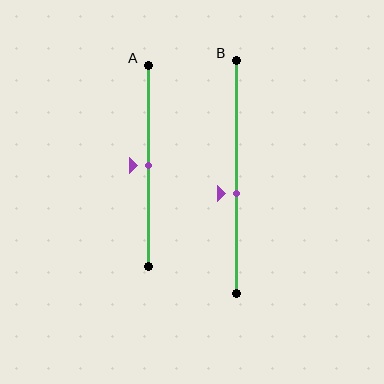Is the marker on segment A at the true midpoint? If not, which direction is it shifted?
Yes, the marker on segment A is at the true midpoint.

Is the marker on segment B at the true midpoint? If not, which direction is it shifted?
No, the marker on segment B is shifted downward by about 7% of the segment length.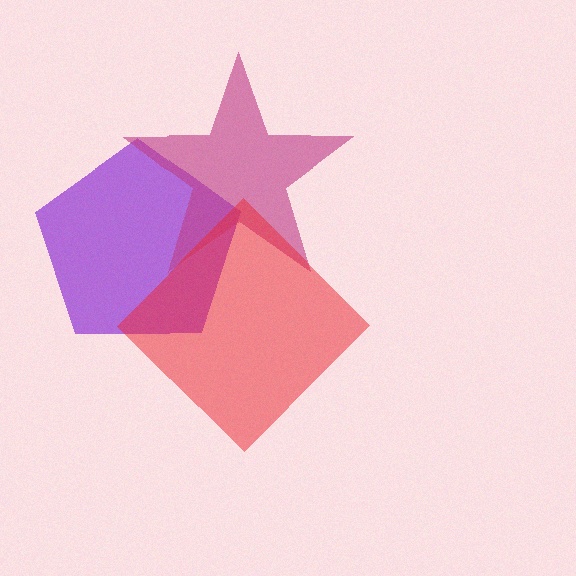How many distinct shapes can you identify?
There are 3 distinct shapes: a purple pentagon, a magenta star, a red diamond.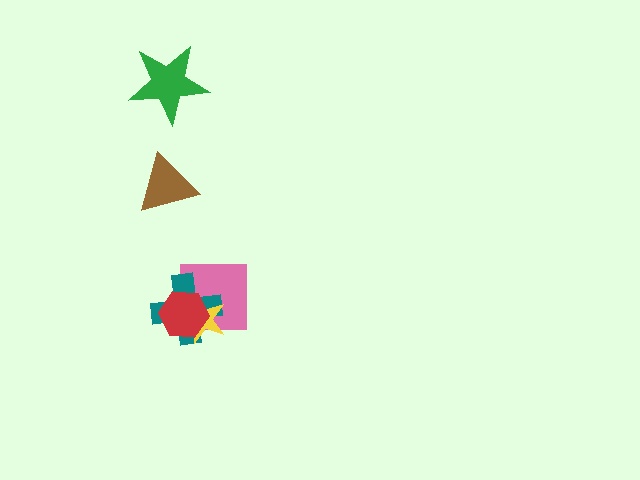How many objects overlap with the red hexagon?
3 objects overlap with the red hexagon.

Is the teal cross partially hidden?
Yes, it is partially covered by another shape.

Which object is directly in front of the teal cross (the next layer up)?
The yellow star is directly in front of the teal cross.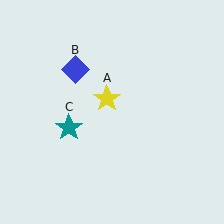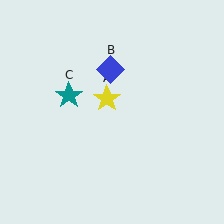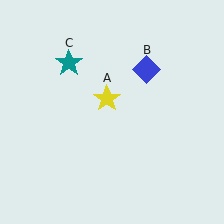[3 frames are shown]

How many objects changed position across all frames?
2 objects changed position: blue diamond (object B), teal star (object C).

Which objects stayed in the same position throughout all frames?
Yellow star (object A) remained stationary.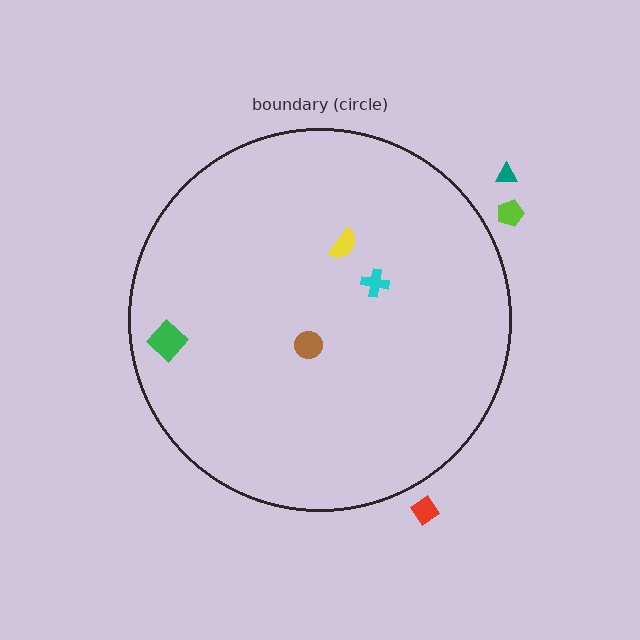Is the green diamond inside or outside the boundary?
Inside.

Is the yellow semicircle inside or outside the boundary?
Inside.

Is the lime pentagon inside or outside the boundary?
Outside.